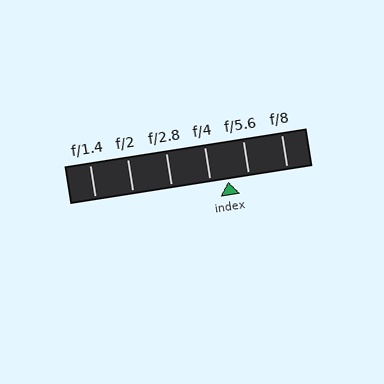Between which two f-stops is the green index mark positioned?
The index mark is between f/4 and f/5.6.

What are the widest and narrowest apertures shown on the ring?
The widest aperture shown is f/1.4 and the narrowest is f/8.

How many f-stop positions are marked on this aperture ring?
There are 6 f-stop positions marked.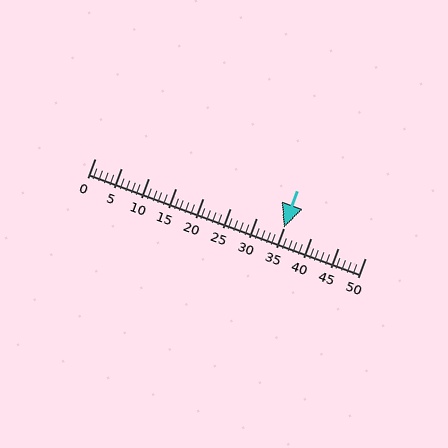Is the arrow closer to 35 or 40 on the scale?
The arrow is closer to 35.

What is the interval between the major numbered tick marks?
The major tick marks are spaced 5 units apart.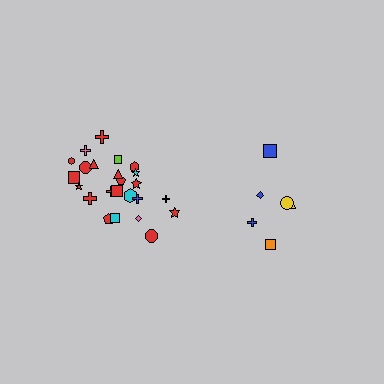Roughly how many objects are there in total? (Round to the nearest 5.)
Roughly 30 objects in total.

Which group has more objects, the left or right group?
The left group.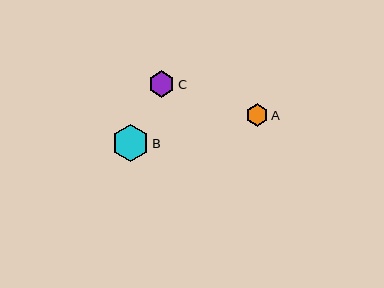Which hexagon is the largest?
Hexagon B is the largest with a size of approximately 37 pixels.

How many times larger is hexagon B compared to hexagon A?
Hexagon B is approximately 1.6 times the size of hexagon A.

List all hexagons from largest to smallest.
From largest to smallest: B, C, A.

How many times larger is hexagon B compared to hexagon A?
Hexagon B is approximately 1.6 times the size of hexagon A.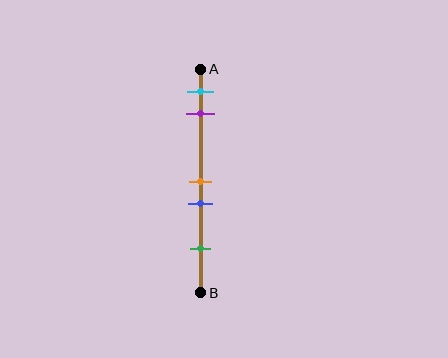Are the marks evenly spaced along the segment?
No, the marks are not evenly spaced.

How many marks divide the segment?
There are 5 marks dividing the segment.